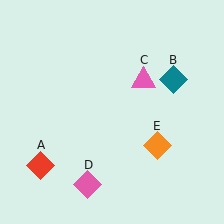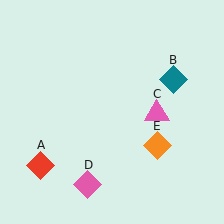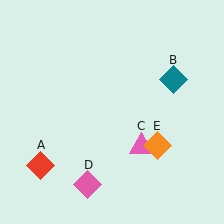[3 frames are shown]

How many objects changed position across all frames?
1 object changed position: pink triangle (object C).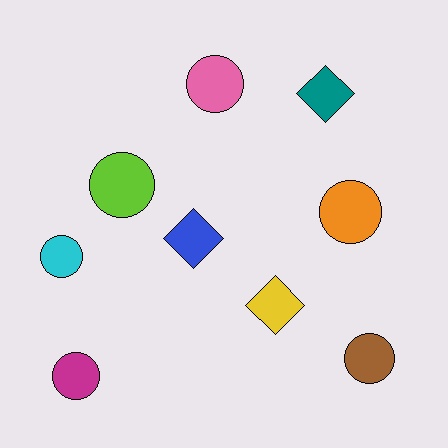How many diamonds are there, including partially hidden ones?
There are 3 diamonds.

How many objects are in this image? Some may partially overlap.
There are 9 objects.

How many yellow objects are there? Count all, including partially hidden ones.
There is 1 yellow object.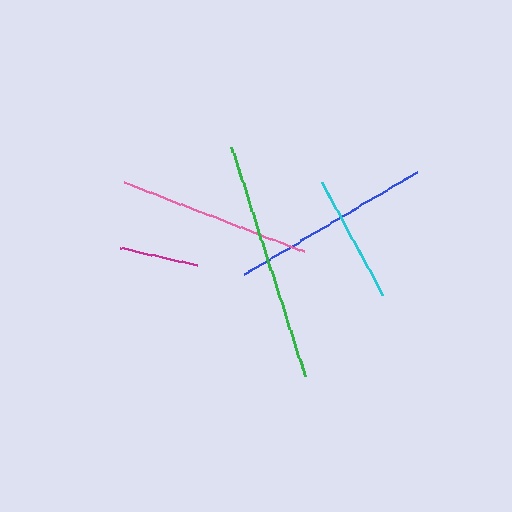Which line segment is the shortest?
The magenta line is the shortest at approximately 80 pixels.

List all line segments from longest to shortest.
From longest to shortest: green, blue, pink, cyan, magenta.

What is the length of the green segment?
The green segment is approximately 241 pixels long.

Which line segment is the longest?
The green line is the longest at approximately 241 pixels.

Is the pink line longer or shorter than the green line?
The green line is longer than the pink line.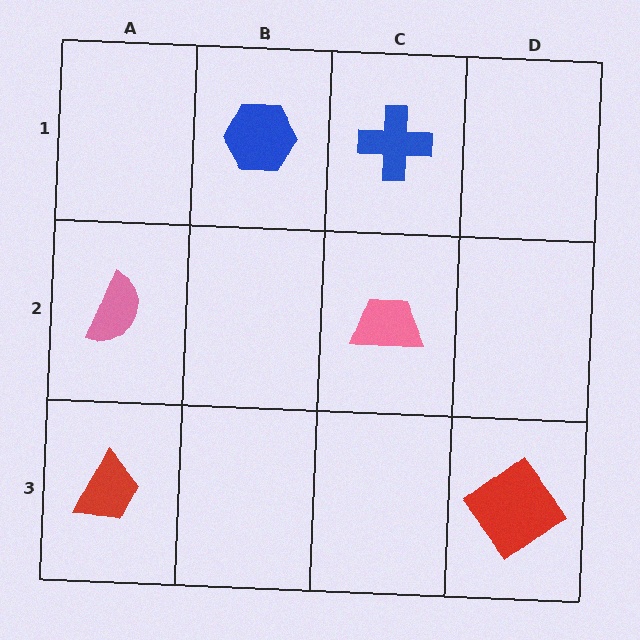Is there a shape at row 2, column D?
No, that cell is empty.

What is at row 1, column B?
A blue hexagon.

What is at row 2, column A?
A pink semicircle.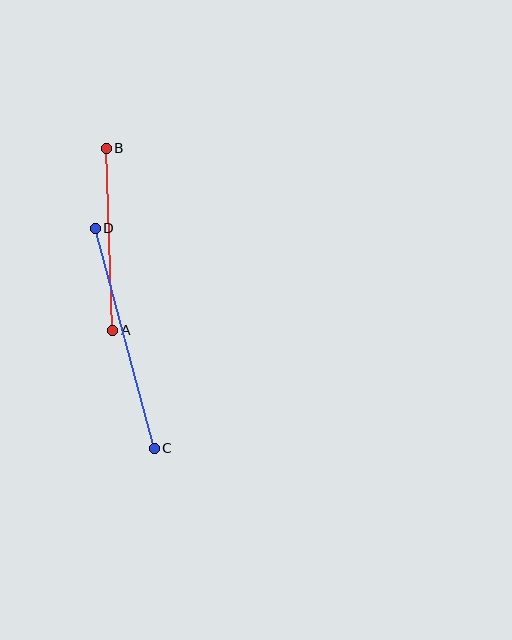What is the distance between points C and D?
The distance is approximately 228 pixels.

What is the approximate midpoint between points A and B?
The midpoint is at approximately (110, 239) pixels.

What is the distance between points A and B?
The distance is approximately 182 pixels.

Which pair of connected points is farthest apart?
Points C and D are farthest apart.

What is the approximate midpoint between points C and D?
The midpoint is at approximately (125, 338) pixels.